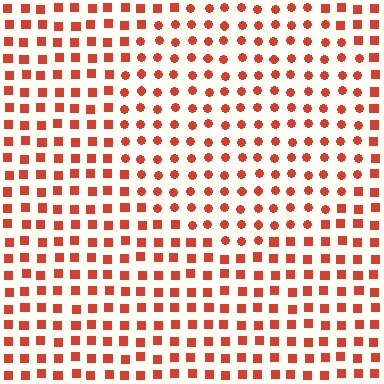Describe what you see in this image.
The image is filled with small red elements arranged in a uniform grid. A circle-shaped region contains circles, while the surrounding area contains squares. The boundary is defined purely by the change in element shape.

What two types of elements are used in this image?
The image uses circles inside the circle region and squares outside it.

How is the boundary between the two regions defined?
The boundary is defined by a change in element shape: circles inside vs. squares outside. All elements share the same color and spacing.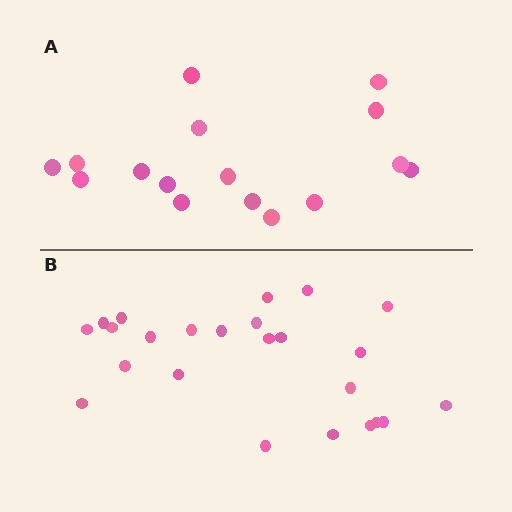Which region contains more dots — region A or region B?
Region B (the bottom region) has more dots.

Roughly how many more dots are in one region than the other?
Region B has roughly 8 or so more dots than region A.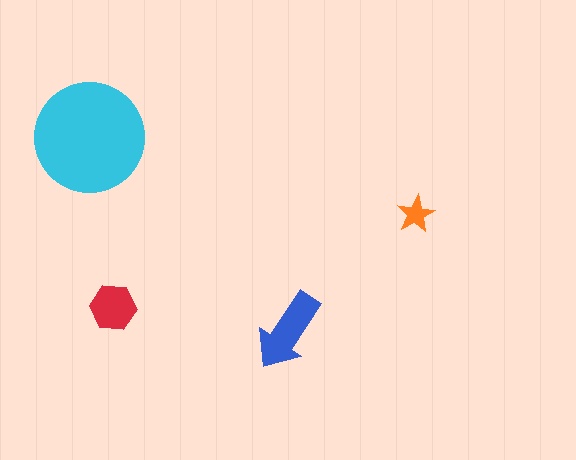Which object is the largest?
The cyan circle.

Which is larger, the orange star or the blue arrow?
The blue arrow.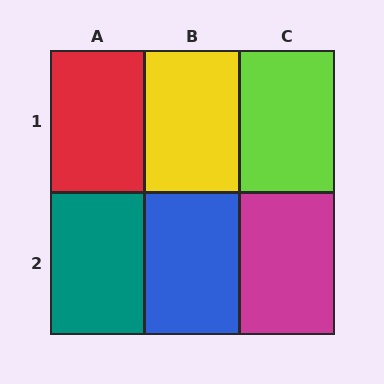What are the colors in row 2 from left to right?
Teal, blue, magenta.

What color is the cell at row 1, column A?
Red.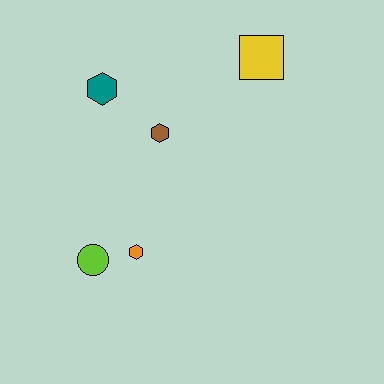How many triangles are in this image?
There are no triangles.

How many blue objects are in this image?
There are no blue objects.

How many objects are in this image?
There are 5 objects.